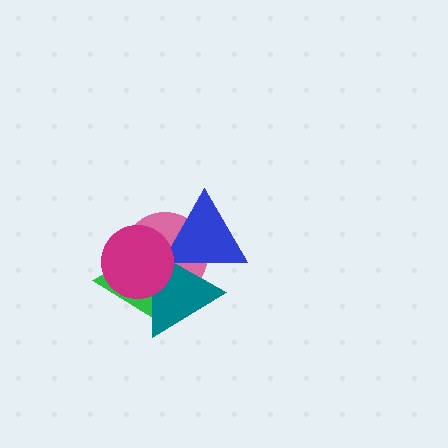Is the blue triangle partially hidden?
Yes, it is partially covered by another shape.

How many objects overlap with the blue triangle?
4 objects overlap with the blue triangle.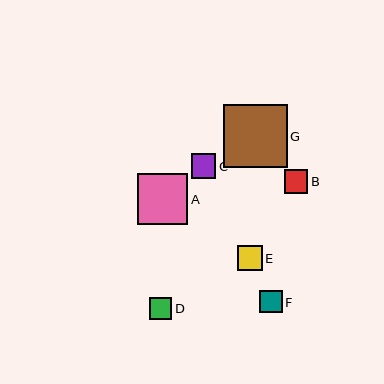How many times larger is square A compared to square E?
Square A is approximately 2.0 times the size of square E.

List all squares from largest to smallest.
From largest to smallest: G, A, E, C, B, D, F.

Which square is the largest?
Square G is the largest with a size of approximately 64 pixels.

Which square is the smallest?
Square F is the smallest with a size of approximately 22 pixels.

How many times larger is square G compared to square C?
Square G is approximately 2.7 times the size of square C.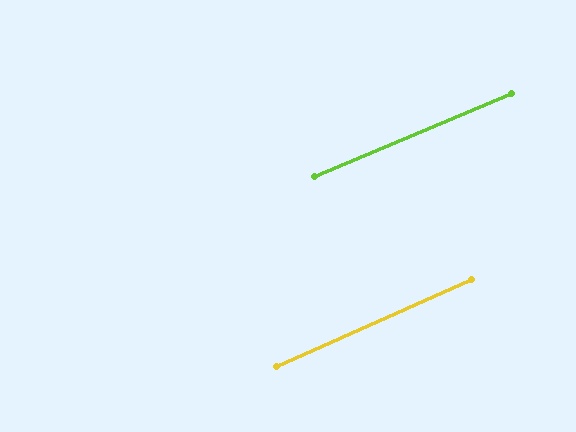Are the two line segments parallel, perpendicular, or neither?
Parallel — their directions differ by only 1.2°.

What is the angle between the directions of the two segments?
Approximately 1 degree.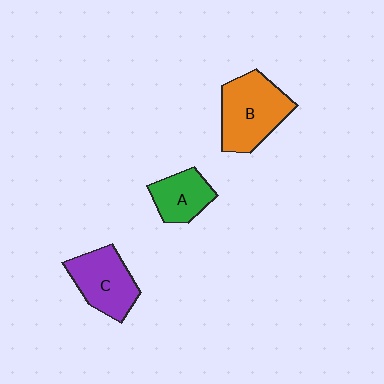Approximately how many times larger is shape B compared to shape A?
Approximately 1.7 times.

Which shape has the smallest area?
Shape A (green).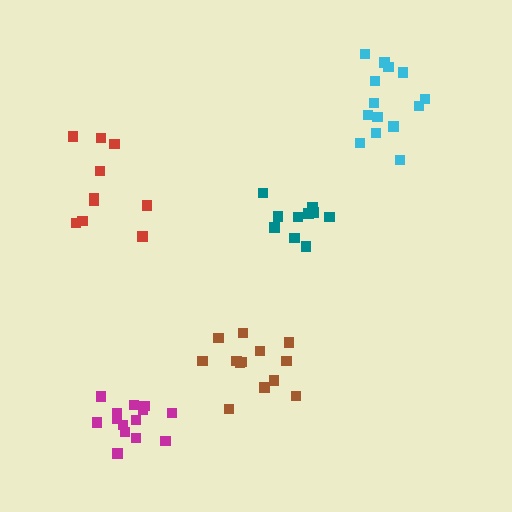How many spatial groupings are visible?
There are 5 spatial groupings.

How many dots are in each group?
Group 1: 10 dots, Group 2: 13 dots, Group 3: 10 dots, Group 4: 14 dots, Group 5: 14 dots (61 total).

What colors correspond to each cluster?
The clusters are colored: teal, brown, red, magenta, cyan.